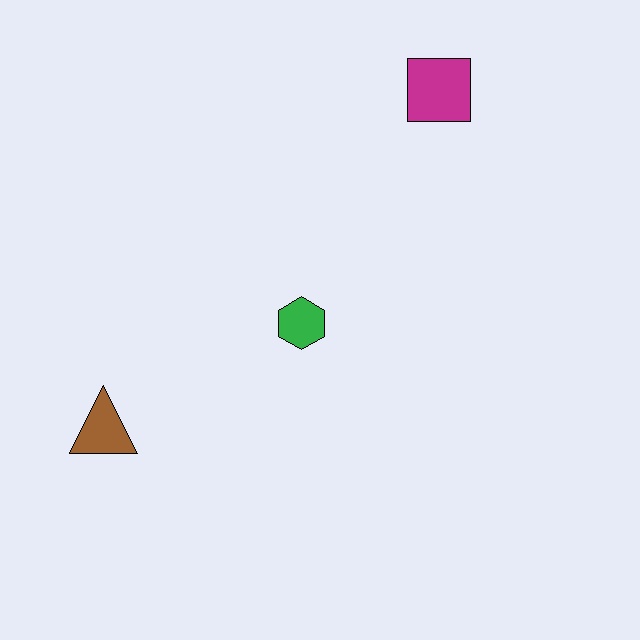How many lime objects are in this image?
There are no lime objects.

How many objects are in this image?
There are 3 objects.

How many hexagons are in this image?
There is 1 hexagon.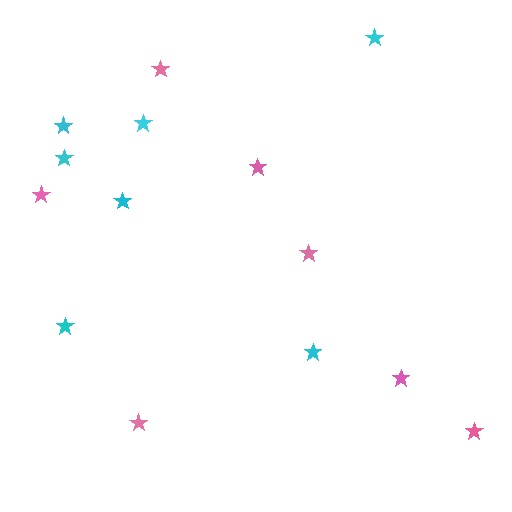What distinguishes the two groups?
There are 2 groups: one group of pink stars (7) and one group of cyan stars (7).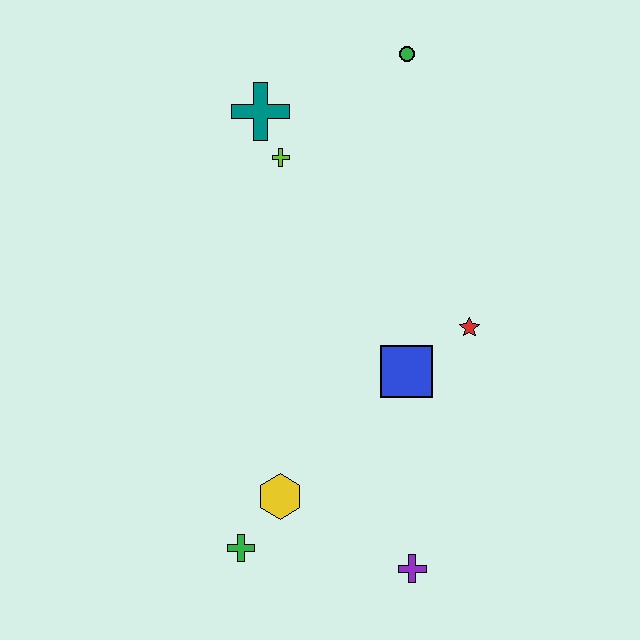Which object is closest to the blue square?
The red star is closest to the blue square.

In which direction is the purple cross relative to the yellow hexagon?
The purple cross is to the right of the yellow hexagon.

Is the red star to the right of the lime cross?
Yes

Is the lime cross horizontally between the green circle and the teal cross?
Yes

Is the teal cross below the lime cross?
No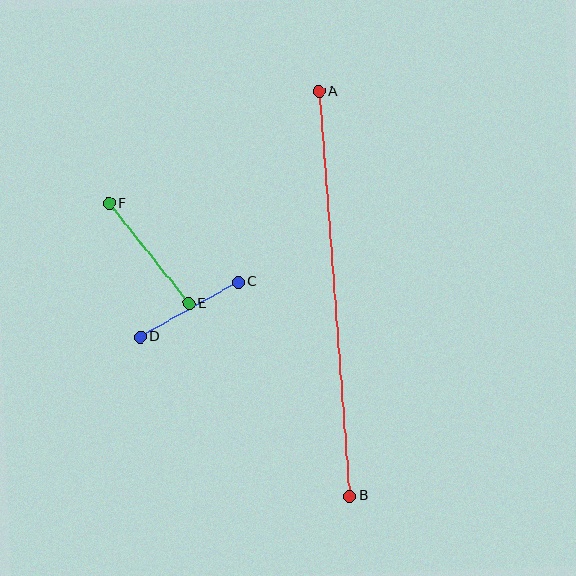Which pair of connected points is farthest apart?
Points A and B are farthest apart.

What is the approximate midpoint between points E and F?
The midpoint is at approximately (149, 254) pixels.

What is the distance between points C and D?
The distance is approximately 112 pixels.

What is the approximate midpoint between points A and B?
The midpoint is at approximately (334, 294) pixels.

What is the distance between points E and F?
The distance is approximately 128 pixels.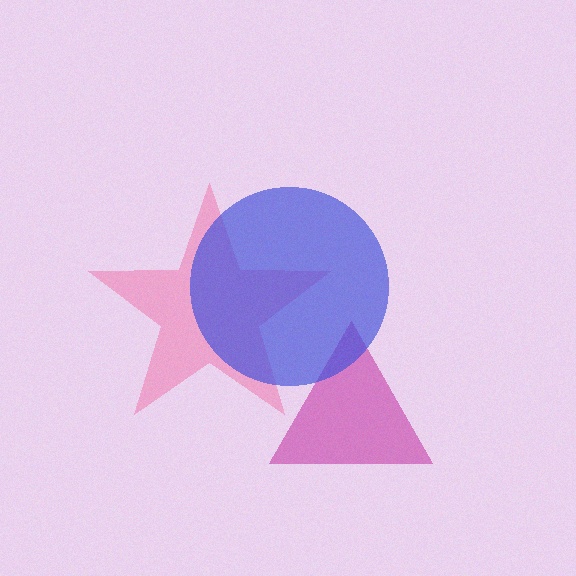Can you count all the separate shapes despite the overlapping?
Yes, there are 3 separate shapes.